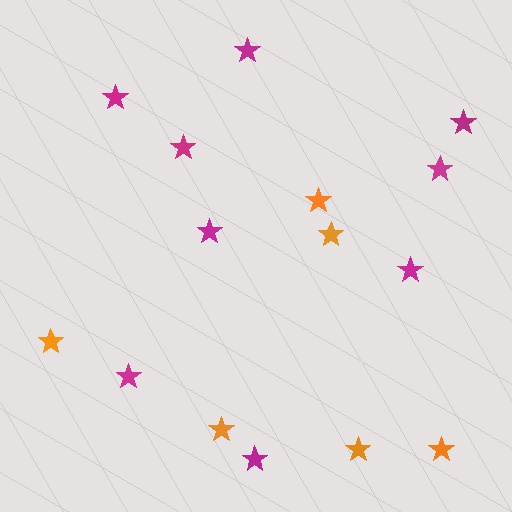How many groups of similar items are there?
There are 2 groups: one group of orange stars (6) and one group of magenta stars (9).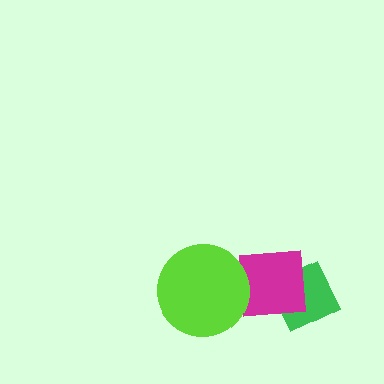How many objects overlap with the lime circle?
1 object overlaps with the lime circle.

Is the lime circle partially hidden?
No, no other shape covers it.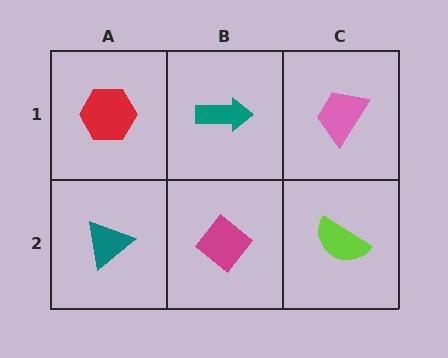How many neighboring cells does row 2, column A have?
2.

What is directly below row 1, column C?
A lime semicircle.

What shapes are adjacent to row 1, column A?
A teal triangle (row 2, column A), a teal arrow (row 1, column B).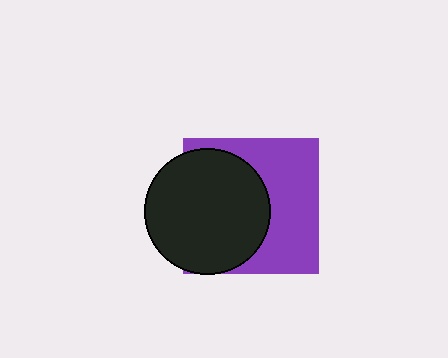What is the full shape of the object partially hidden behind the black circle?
The partially hidden object is a purple square.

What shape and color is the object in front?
The object in front is a black circle.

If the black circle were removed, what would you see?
You would see the complete purple square.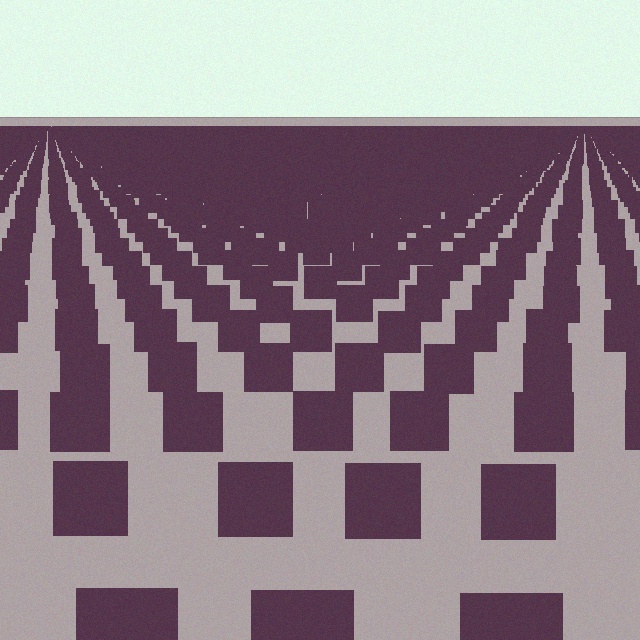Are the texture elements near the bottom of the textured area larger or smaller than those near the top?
Larger. Near the bottom, elements are closer to the viewer and appear at a bigger on-screen size.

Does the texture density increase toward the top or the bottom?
Density increases toward the top.